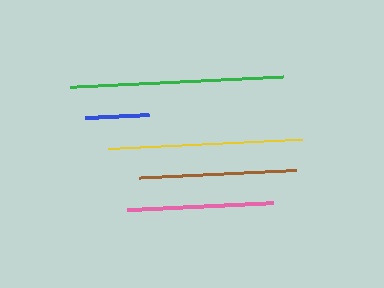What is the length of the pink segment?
The pink segment is approximately 146 pixels long.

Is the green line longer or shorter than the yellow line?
The green line is longer than the yellow line.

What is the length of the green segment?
The green segment is approximately 213 pixels long.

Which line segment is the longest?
The green line is the longest at approximately 213 pixels.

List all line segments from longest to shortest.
From longest to shortest: green, yellow, brown, pink, blue.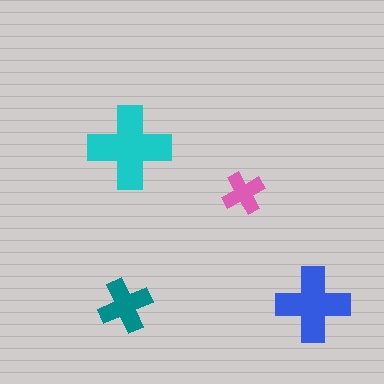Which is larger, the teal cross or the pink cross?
The teal one.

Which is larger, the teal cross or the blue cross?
The blue one.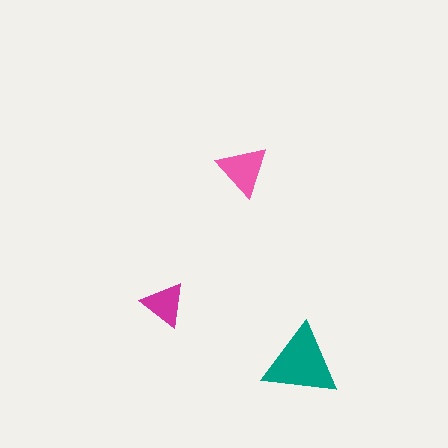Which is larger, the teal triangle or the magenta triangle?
The teal one.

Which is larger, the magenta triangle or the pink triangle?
The pink one.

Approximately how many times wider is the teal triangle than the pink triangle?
About 1.5 times wider.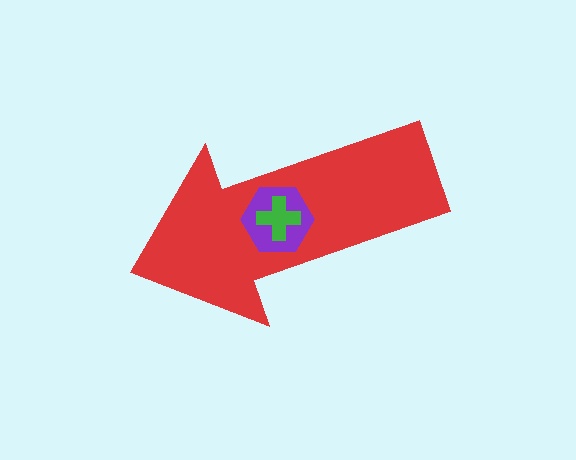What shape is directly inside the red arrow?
The purple hexagon.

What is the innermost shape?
The green cross.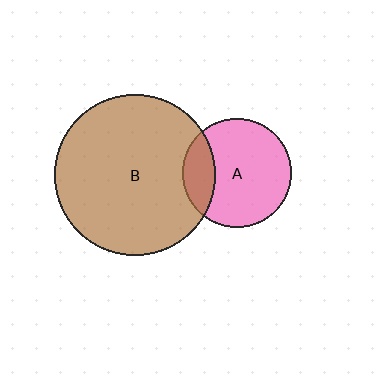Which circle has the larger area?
Circle B (brown).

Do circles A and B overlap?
Yes.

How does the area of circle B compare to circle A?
Approximately 2.2 times.